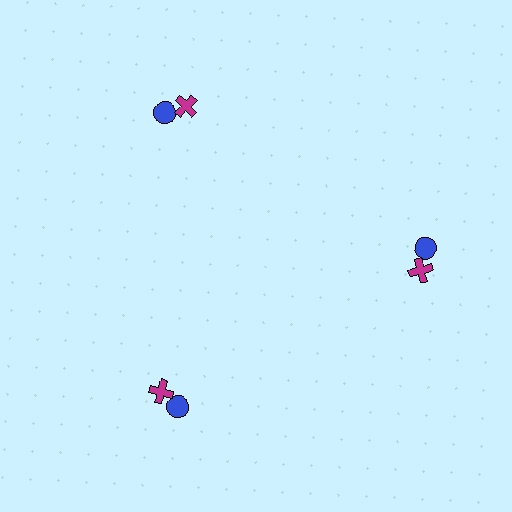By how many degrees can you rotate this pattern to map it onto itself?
The pattern maps onto itself every 120 degrees of rotation.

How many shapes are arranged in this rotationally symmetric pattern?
There are 6 shapes, arranged in 3 groups of 2.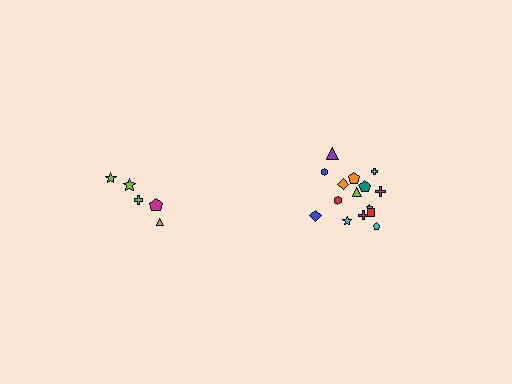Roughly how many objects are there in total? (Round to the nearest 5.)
Roughly 20 objects in total.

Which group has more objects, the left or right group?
The right group.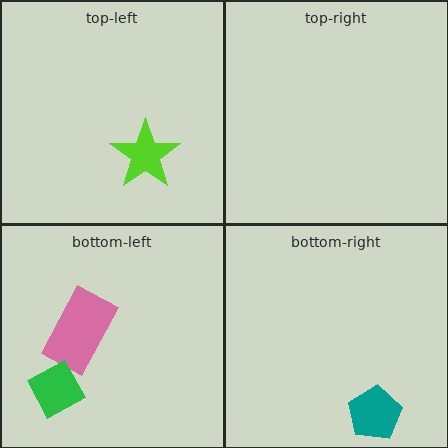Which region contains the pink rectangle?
The bottom-left region.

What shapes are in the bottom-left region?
The pink rectangle, the green diamond.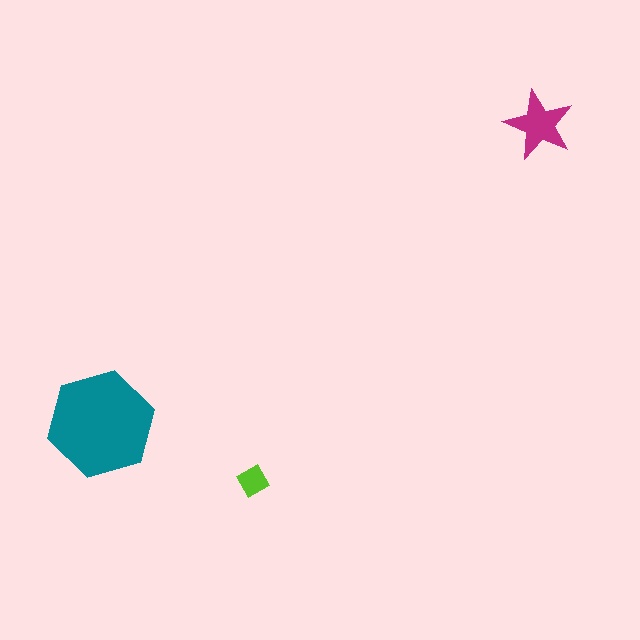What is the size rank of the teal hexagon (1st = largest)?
1st.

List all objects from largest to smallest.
The teal hexagon, the magenta star, the lime diamond.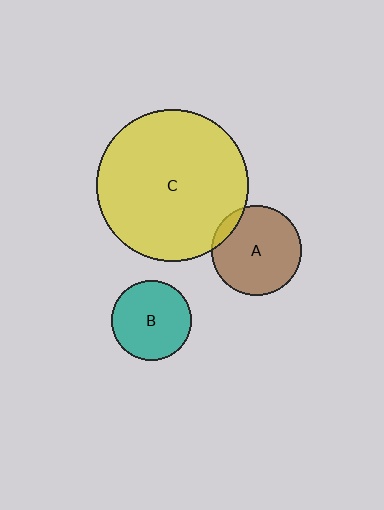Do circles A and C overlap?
Yes.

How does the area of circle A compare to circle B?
Approximately 1.3 times.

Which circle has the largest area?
Circle C (yellow).